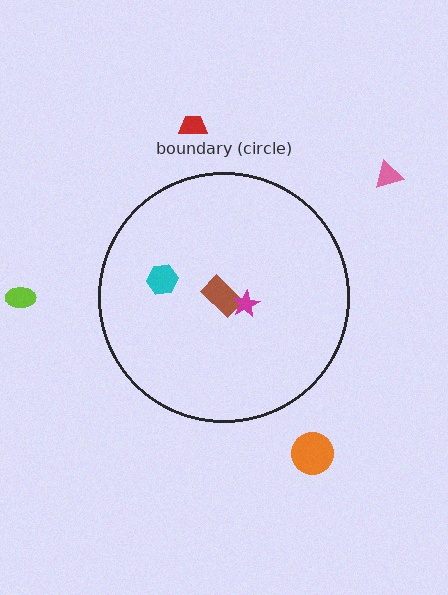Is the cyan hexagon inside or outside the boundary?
Inside.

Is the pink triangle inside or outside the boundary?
Outside.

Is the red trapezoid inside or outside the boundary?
Outside.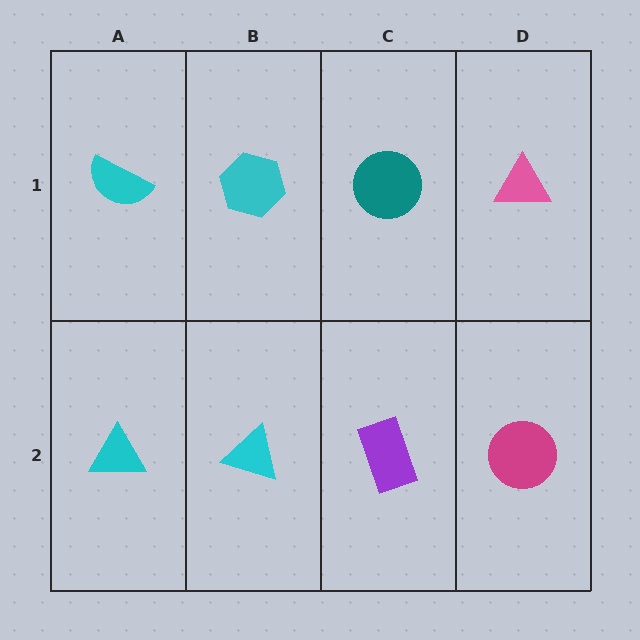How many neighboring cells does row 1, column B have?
3.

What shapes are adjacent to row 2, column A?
A cyan semicircle (row 1, column A), a cyan triangle (row 2, column B).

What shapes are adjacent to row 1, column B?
A cyan triangle (row 2, column B), a cyan semicircle (row 1, column A), a teal circle (row 1, column C).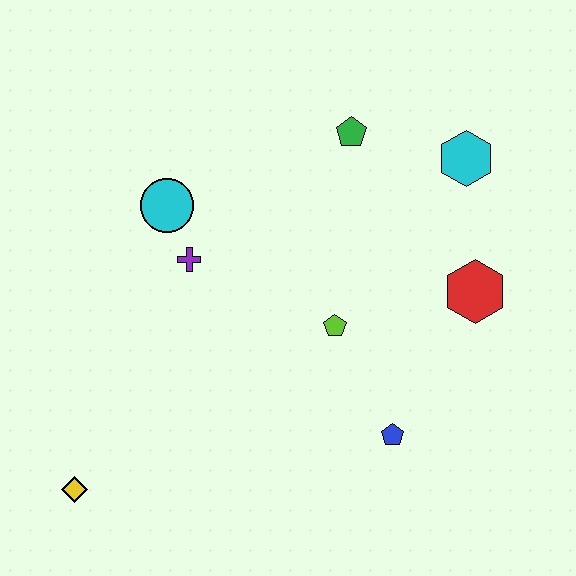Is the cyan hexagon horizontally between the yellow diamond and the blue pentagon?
No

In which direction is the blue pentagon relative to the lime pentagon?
The blue pentagon is below the lime pentagon.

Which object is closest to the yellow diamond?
The purple cross is closest to the yellow diamond.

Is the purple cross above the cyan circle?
No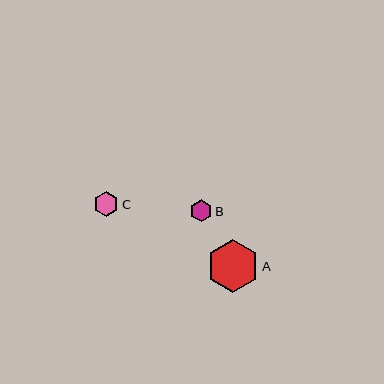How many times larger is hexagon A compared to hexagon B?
Hexagon A is approximately 2.4 times the size of hexagon B.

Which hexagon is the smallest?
Hexagon B is the smallest with a size of approximately 22 pixels.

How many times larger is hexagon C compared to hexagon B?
Hexagon C is approximately 1.1 times the size of hexagon B.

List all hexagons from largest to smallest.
From largest to smallest: A, C, B.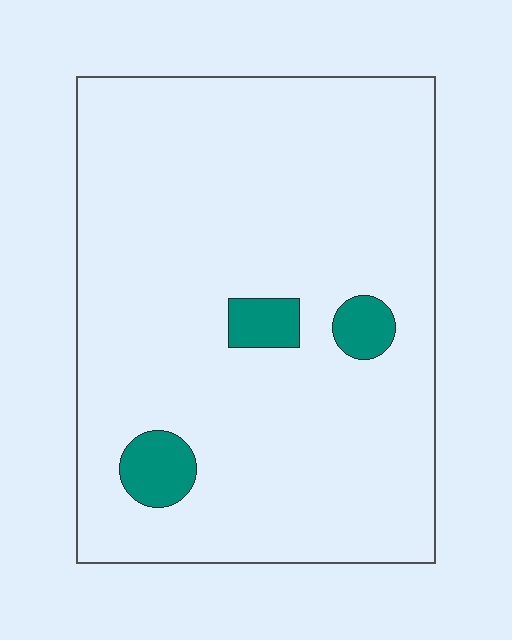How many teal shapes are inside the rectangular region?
3.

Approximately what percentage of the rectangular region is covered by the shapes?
Approximately 5%.